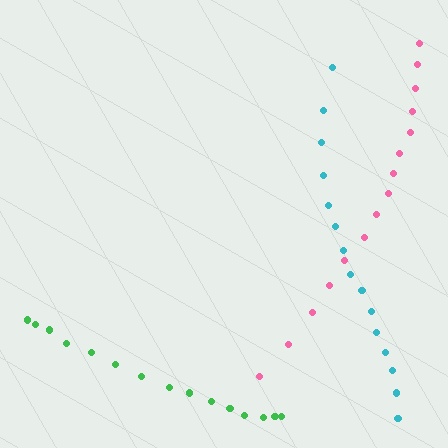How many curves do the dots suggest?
There are 3 distinct paths.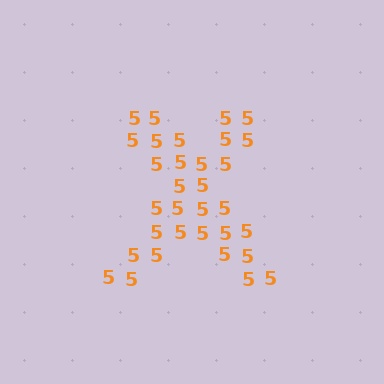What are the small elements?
The small elements are digit 5's.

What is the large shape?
The large shape is the letter X.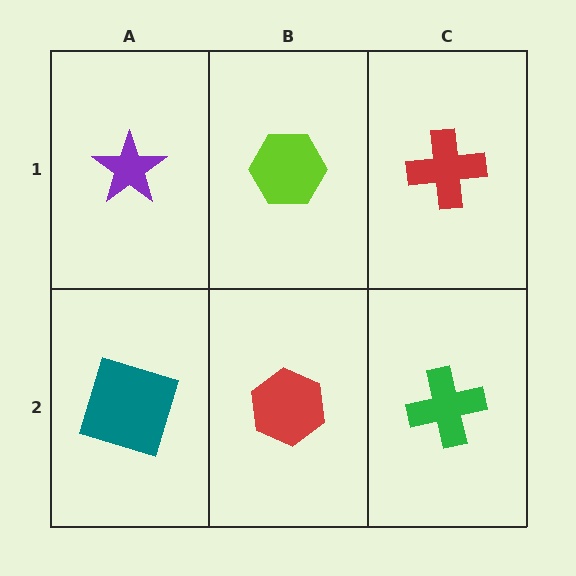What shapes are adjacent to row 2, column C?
A red cross (row 1, column C), a red hexagon (row 2, column B).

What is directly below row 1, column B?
A red hexagon.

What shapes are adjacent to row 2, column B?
A lime hexagon (row 1, column B), a teal square (row 2, column A), a green cross (row 2, column C).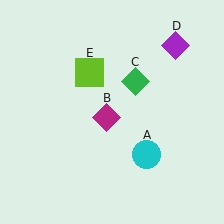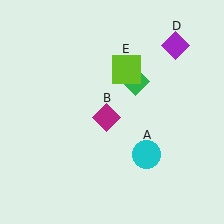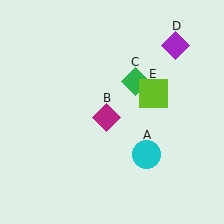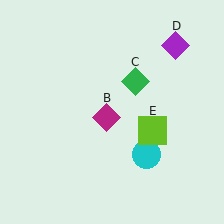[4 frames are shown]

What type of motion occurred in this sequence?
The lime square (object E) rotated clockwise around the center of the scene.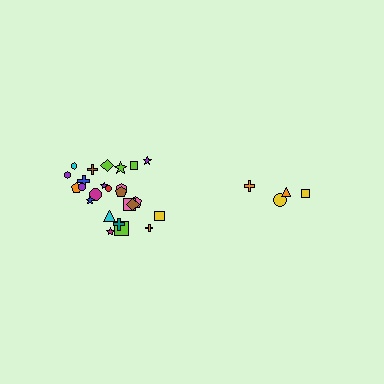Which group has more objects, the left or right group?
The left group.